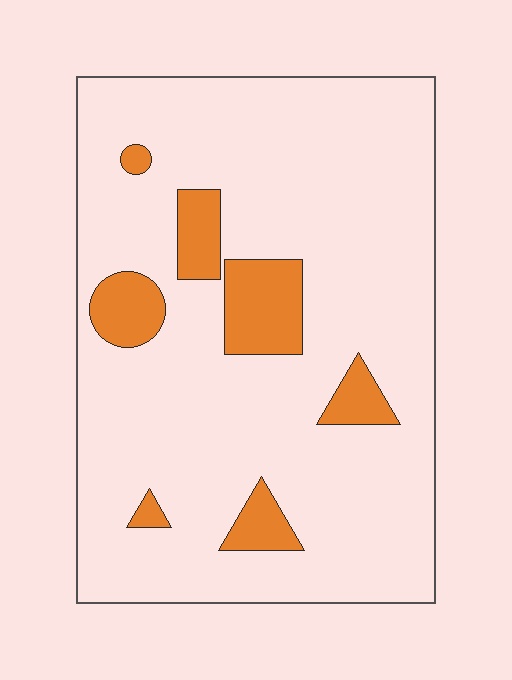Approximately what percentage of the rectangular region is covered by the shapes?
Approximately 15%.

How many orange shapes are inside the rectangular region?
7.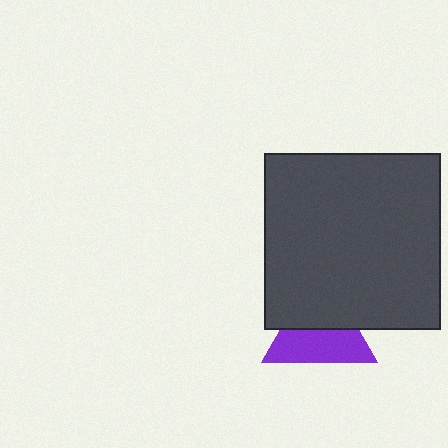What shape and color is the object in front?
The object in front is a dark gray square.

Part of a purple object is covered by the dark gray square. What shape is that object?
It is a triangle.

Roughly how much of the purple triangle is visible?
About half of it is visible (roughly 55%).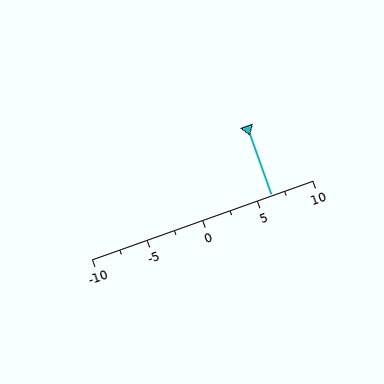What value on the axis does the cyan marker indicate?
The marker indicates approximately 6.2.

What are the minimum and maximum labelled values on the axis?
The axis runs from -10 to 10.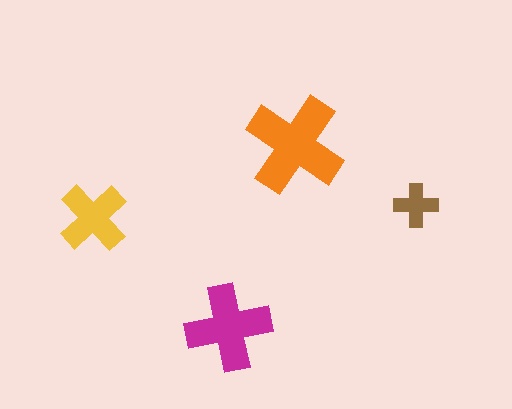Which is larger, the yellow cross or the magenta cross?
The magenta one.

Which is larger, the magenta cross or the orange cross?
The orange one.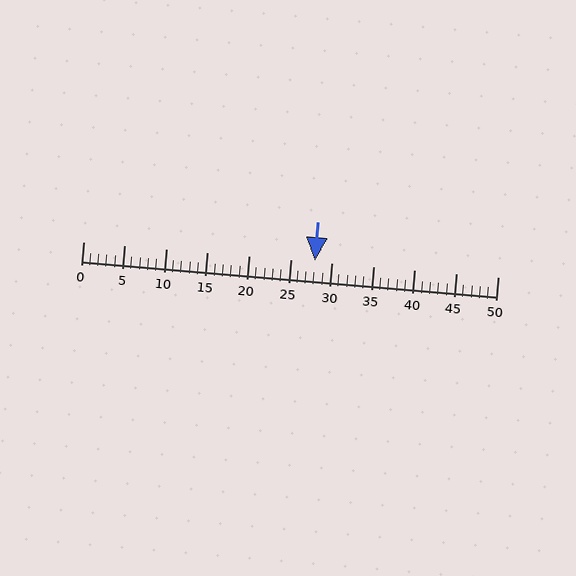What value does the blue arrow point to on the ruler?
The blue arrow points to approximately 28.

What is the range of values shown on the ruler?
The ruler shows values from 0 to 50.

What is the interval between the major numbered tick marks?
The major tick marks are spaced 5 units apart.